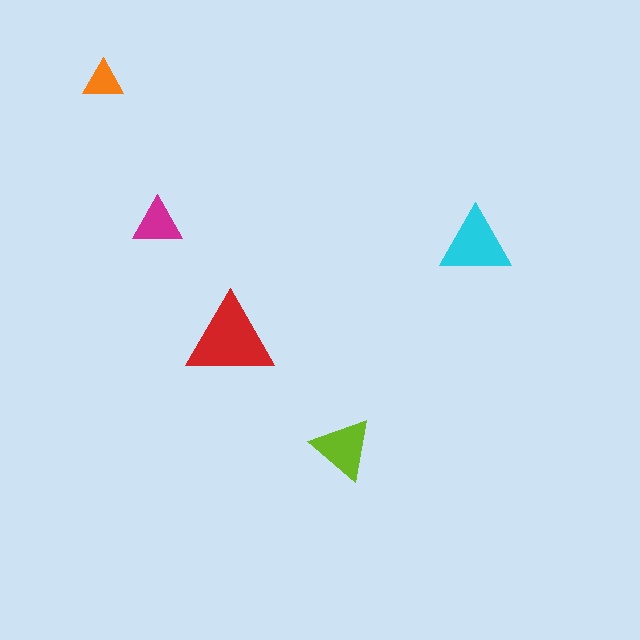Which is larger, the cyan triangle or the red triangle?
The red one.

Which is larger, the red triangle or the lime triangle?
The red one.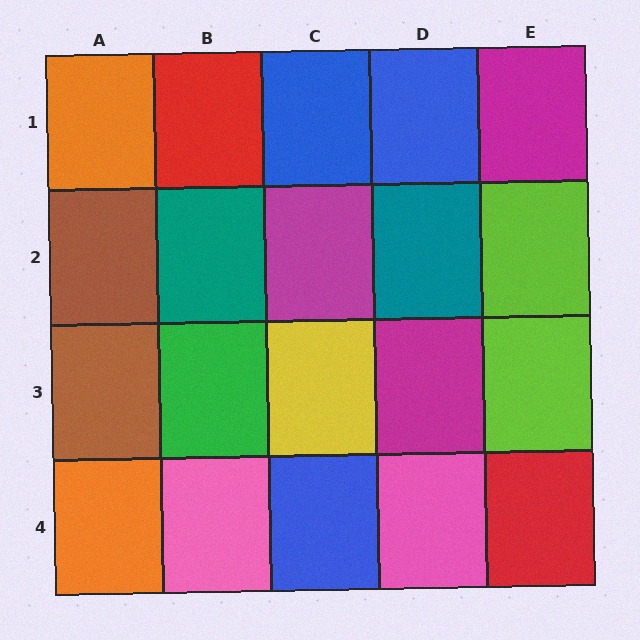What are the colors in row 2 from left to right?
Brown, teal, magenta, teal, lime.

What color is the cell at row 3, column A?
Brown.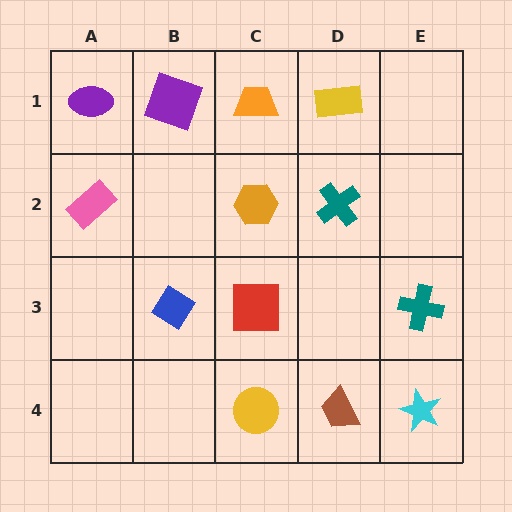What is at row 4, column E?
A cyan star.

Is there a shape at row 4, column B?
No, that cell is empty.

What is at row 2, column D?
A teal cross.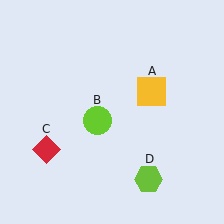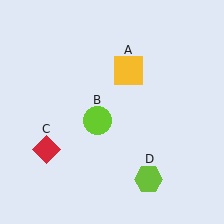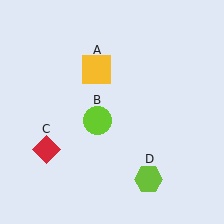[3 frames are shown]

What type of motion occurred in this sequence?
The yellow square (object A) rotated counterclockwise around the center of the scene.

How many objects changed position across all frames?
1 object changed position: yellow square (object A).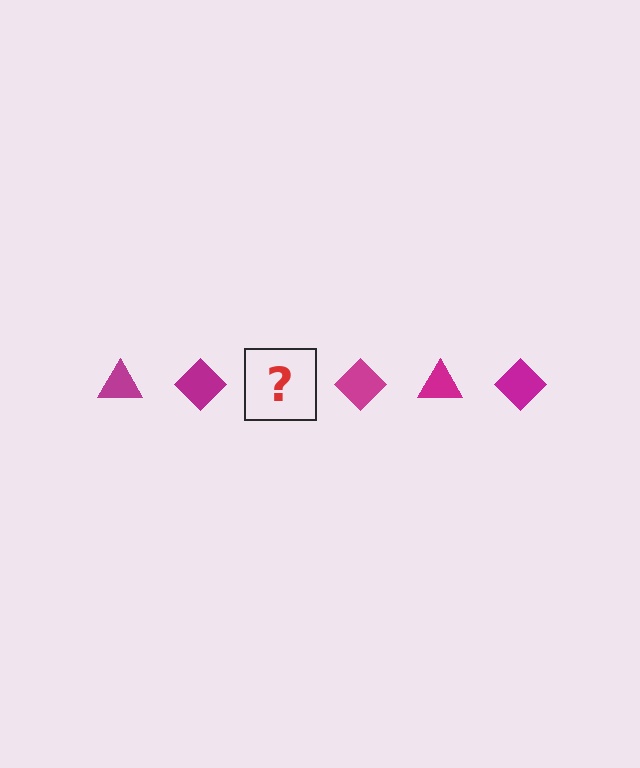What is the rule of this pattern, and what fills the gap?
The rule is that the pattern cycles through triangle, diamond shapes in magenta. The gap should be filled with a magenta triangle.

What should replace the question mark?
The question mark should be replaced with a magenta triangle.